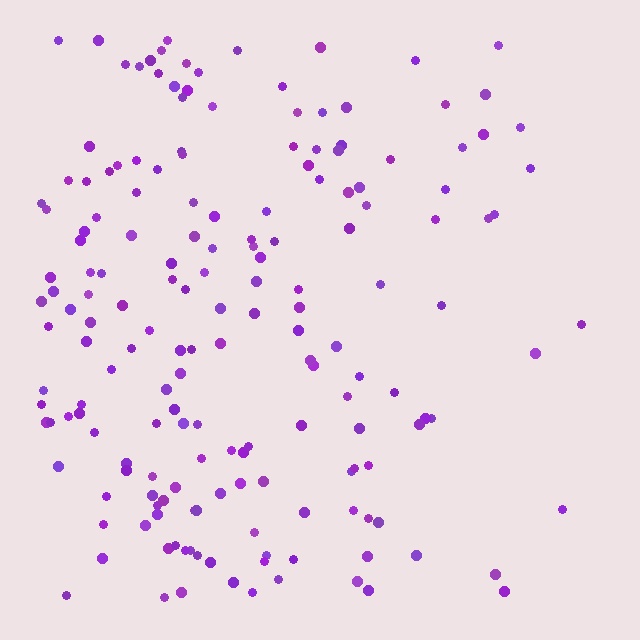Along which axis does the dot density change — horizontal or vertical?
Horizontal.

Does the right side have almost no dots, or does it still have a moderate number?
Still a moderate number, just noticeably fewer than the left.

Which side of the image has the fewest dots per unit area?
The right.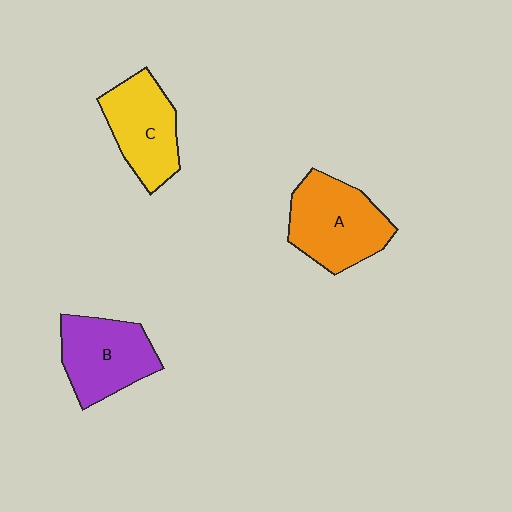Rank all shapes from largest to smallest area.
From largest to smallest: A (orange), B (purple), C (yellow).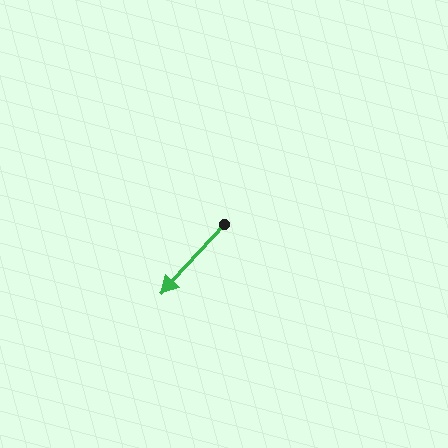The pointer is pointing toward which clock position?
Roughly 7 o'clock.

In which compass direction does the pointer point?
Southwest.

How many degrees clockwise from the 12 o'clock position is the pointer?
Approximately 222 degrees.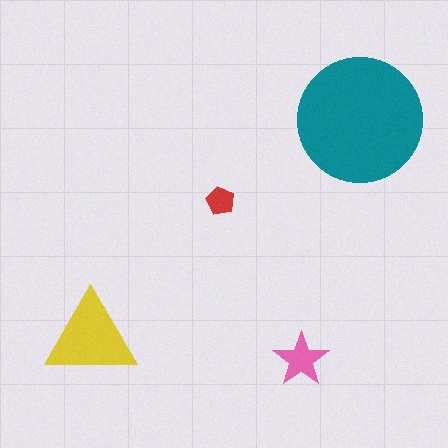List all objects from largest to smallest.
The teal circle, the yellow triangle, the pink star, the red pentagon.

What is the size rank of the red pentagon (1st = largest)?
4th.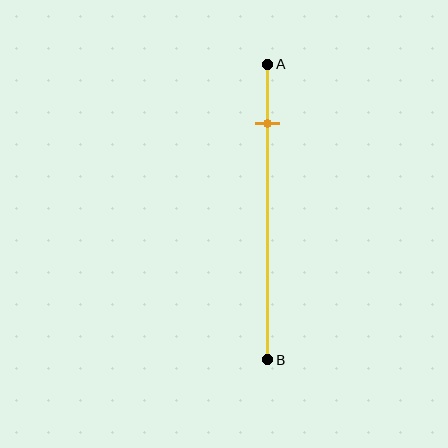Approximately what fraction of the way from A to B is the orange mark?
The orange mark is approximately 20% of the way from A to B.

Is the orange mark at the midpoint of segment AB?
No, the mark is at about 20% from A, not at the 50% midpoint.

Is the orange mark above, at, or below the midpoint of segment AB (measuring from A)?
The orange mark is above the midpoint of segment AB.